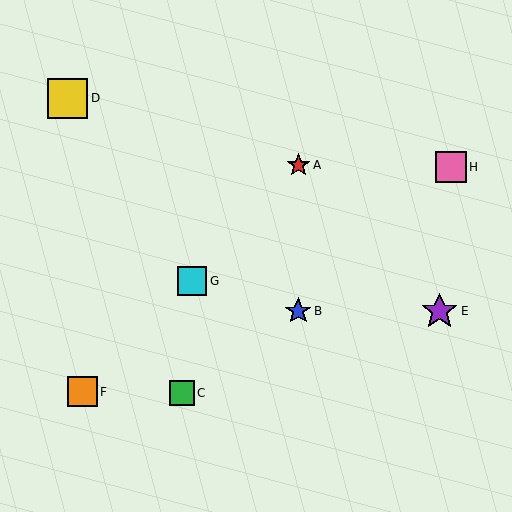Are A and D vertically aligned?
No, A is at x≈298 and D is at x≈68.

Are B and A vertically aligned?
Yes, both are at x≈298.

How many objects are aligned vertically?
2 objects (A, B) are aligned vertically.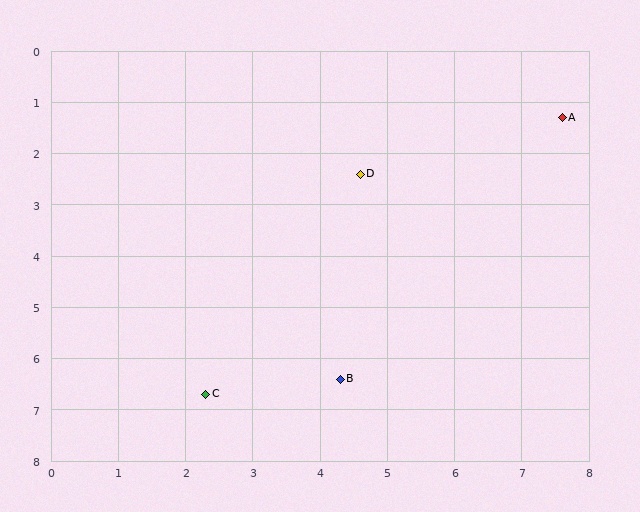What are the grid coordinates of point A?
Point A is at approximately (7.6, 1.3).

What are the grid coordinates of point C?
Point C is at approximately (2.3, 6.7).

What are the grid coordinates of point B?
Point B is at approximately (4.3, 6.4).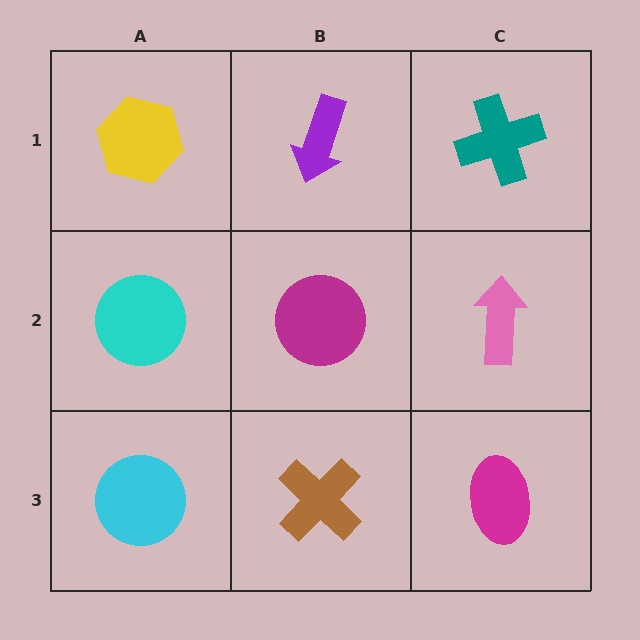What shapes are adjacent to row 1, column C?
A pink arrow (row 2, column C), a purple arrow (row 1, column B).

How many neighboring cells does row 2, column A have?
3.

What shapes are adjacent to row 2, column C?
A teal cross (row 1, column C), a magenta ellipse (row 3, column C), a magenta circle (row 2, column B).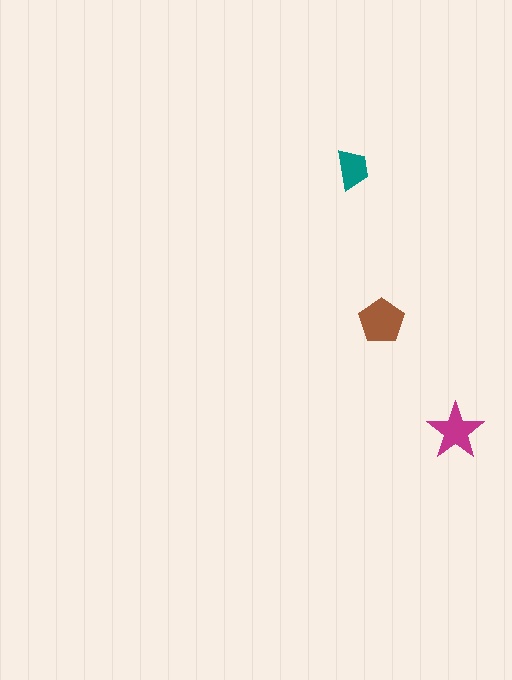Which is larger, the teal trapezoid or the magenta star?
The magenta star.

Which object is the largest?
The brown pentagon.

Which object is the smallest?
The teal trapezoid.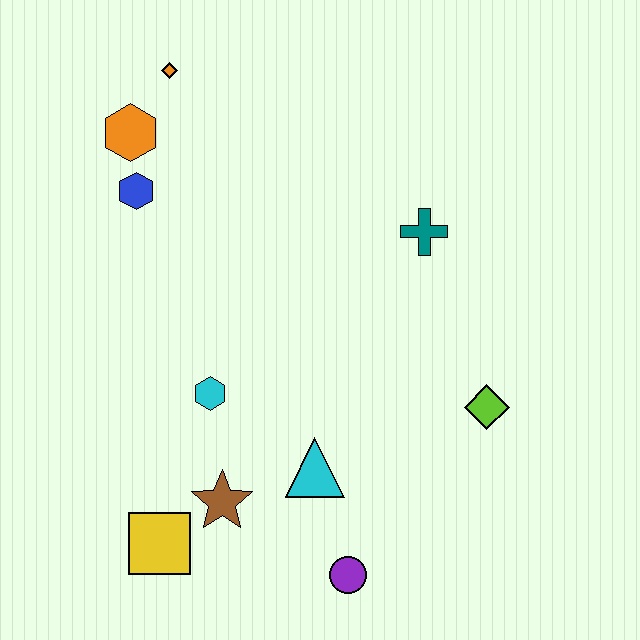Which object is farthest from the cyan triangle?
The orange diamond is farthest from the cyan triangle.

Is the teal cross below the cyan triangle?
No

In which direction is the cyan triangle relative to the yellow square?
The cyan triangle is to the right of the yellow square.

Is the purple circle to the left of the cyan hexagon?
No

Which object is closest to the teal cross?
The lime diamond is closest to the teal cross.